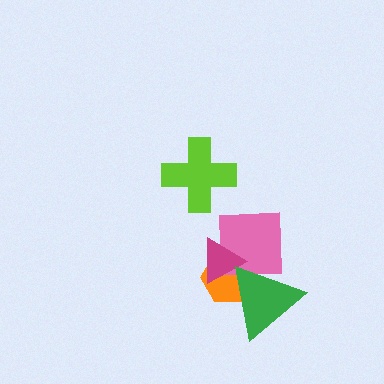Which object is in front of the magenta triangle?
The green triangle is in front of the magenta triangle.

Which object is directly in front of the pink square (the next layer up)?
The magenta triangle is directly in front of the pink square.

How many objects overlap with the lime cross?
0 objects overlap with the lime cross.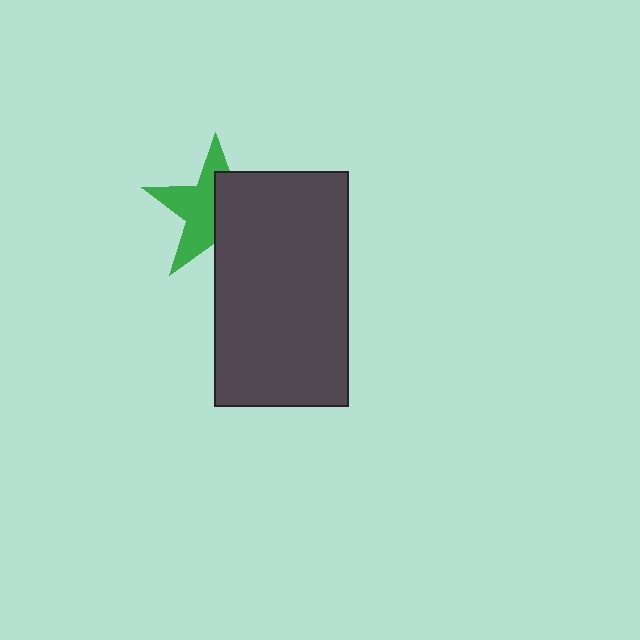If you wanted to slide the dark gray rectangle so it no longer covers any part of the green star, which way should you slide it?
Slide it right — that is the most direct way to separate the two shapes.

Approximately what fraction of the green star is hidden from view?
Roughly 49% of the green star is hidden behind the dark gray rectangle.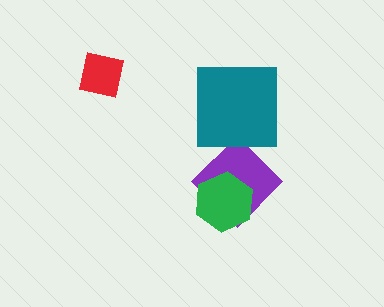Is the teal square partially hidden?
No, no other shape covers it.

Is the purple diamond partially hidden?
Yes, it is partially covered by another shape.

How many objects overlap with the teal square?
1 object overlaps with the teal square.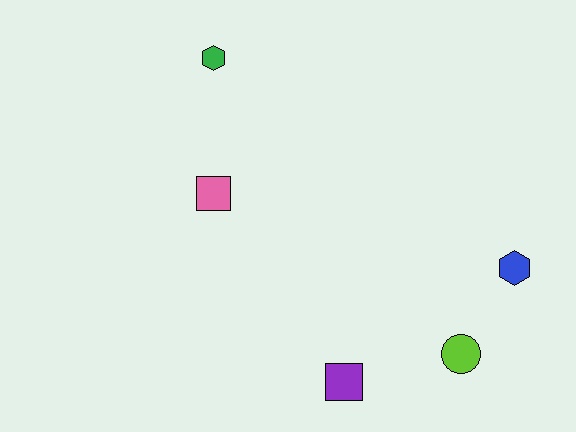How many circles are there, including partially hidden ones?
There is 1 circle.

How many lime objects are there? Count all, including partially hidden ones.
There is 1 lime object.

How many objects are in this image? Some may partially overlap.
There are 5 objects.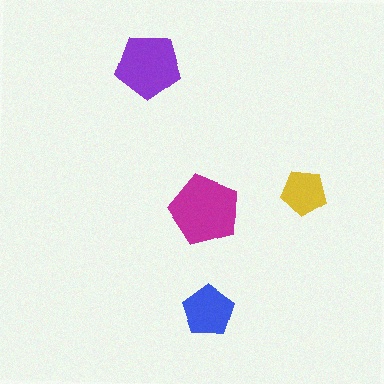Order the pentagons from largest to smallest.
the magenta one, the purple one, the blue one, the yellow one.